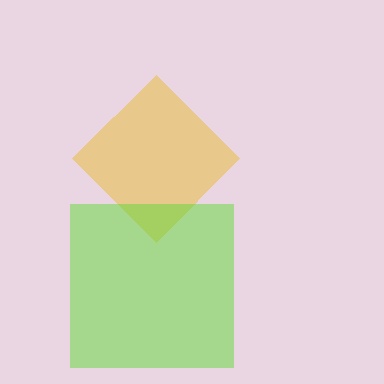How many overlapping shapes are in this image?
There are 2 overlapping shapes in the image.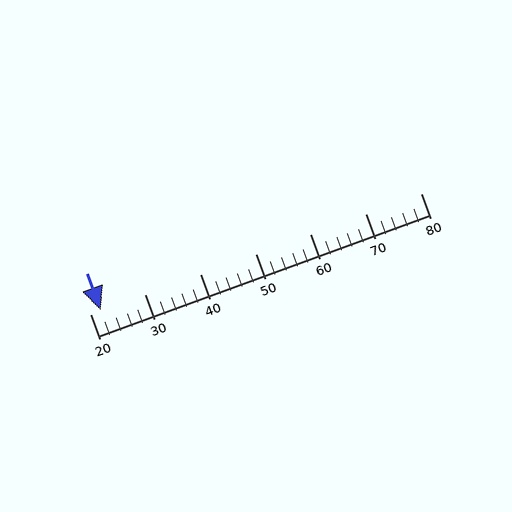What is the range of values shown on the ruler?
The ruler shows values from 20 to 80.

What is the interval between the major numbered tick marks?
The major tick marks are spaced 10 units apart.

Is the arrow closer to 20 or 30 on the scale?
The arrow is closer to 20.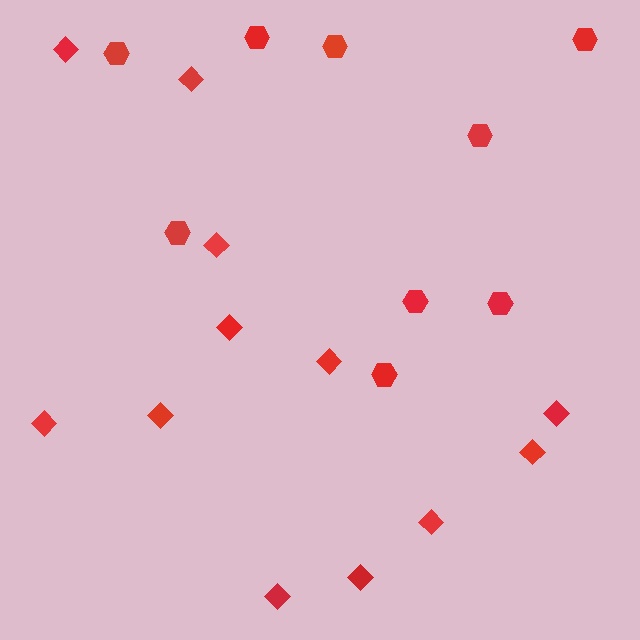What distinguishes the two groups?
There are 2 groups: one group of hexagons (9) and one group of diamonds (12).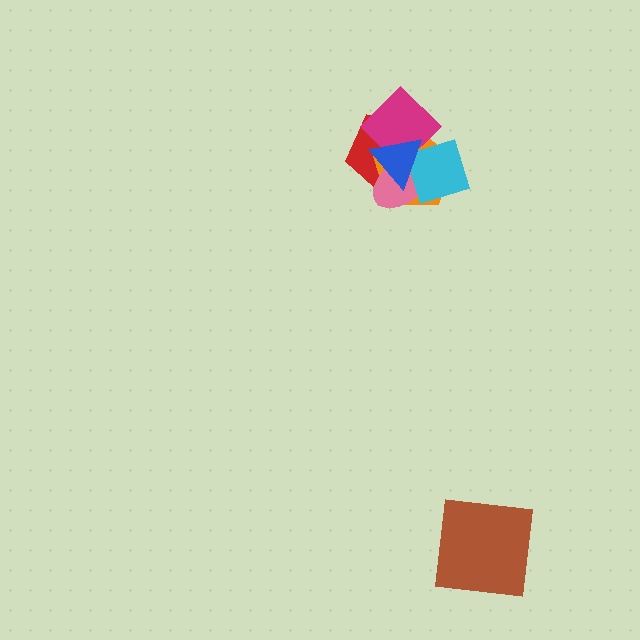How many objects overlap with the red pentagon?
5 objects overlap with the red pentagon.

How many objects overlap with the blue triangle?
5 objects overlap with the blue triangle.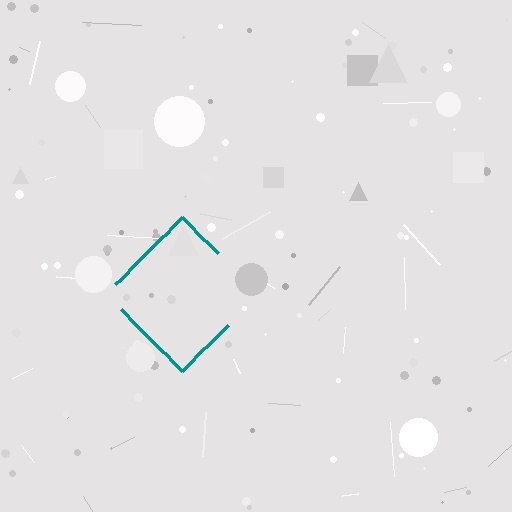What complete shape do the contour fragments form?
The contour fragments form a diamond.